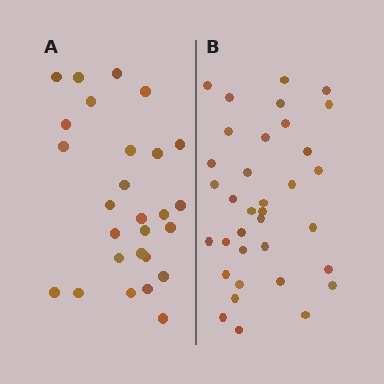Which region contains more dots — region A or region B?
Region B (the right region) has more dots.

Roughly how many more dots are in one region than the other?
Region B has roughly 8 or so more dots than region A.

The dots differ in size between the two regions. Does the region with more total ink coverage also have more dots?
No. Region A has more total ink coverage because its dots are larger, but region B actually contains more individual dots. Total area can be misleading — the number of items is what matters here.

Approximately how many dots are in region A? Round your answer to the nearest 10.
About 30 dots. (The exact count is 27, which rounds to 30.)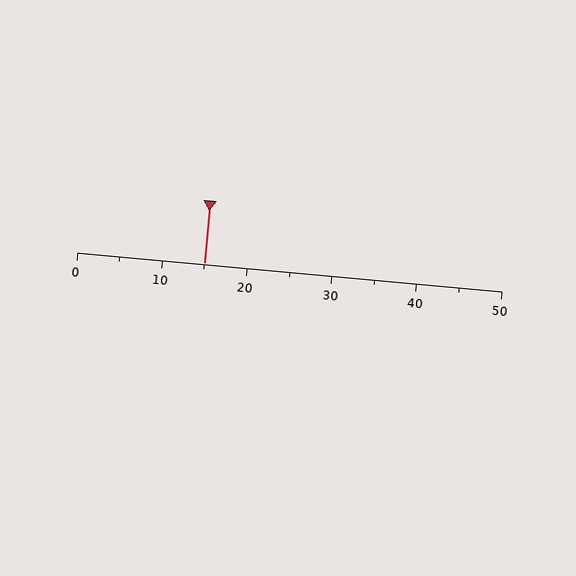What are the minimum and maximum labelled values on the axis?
The axis runs from 0 to 50.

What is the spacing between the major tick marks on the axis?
The major ticks are spaced 10 apart.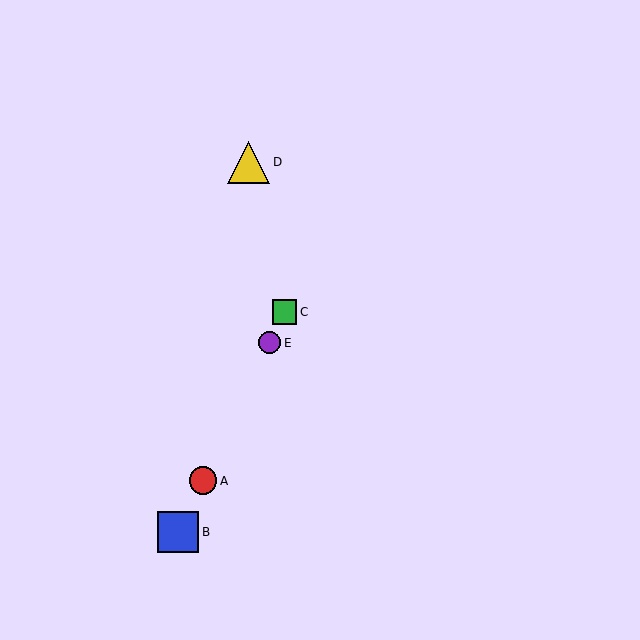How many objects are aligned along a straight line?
4 objects (A, B, C, E) are aligned along a straight line.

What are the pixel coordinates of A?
Object A is at (203, 481).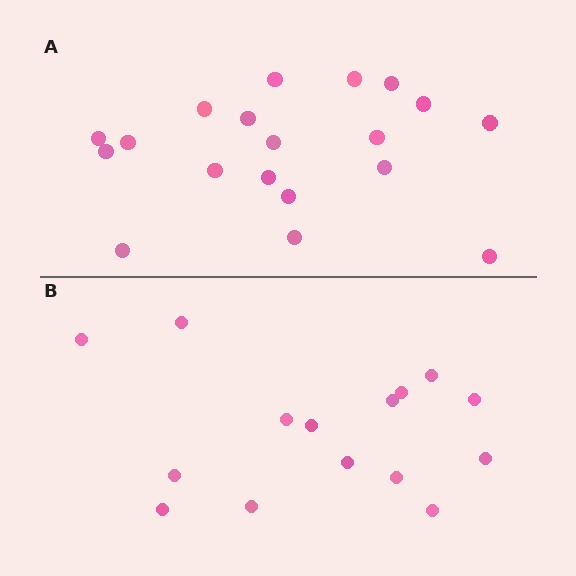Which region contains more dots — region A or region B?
Region A (the top region) has more dots.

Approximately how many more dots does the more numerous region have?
Region A has about 4 more dots than region B.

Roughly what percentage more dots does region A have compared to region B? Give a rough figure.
About 25% more.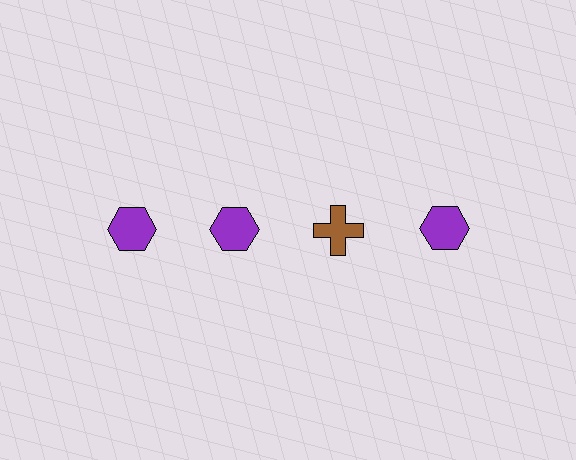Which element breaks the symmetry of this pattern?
The brown cross in the top row, center column breaks the symmetry. All other shapes are purple hexagons.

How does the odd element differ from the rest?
It differs in both color (brown instead of purple) and shape (cross instead of hexagon).